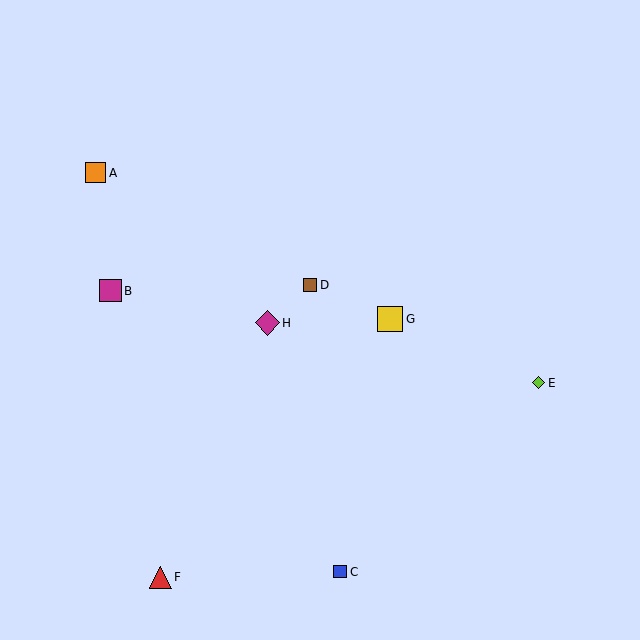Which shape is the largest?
The yellow square (labeled G) is the largest.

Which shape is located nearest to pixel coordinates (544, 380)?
The lime diamond (labeled E) at (539, 383) is nearest to that location.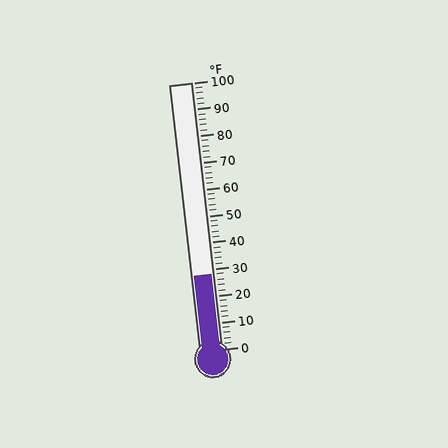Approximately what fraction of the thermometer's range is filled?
The thermometer is filled to approximately 30% of its range.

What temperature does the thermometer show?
The thermometer shows approximately 28°F.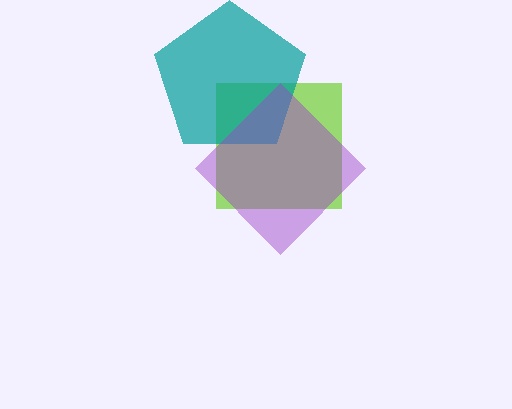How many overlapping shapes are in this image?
There are 3 overlapping shapes in the image.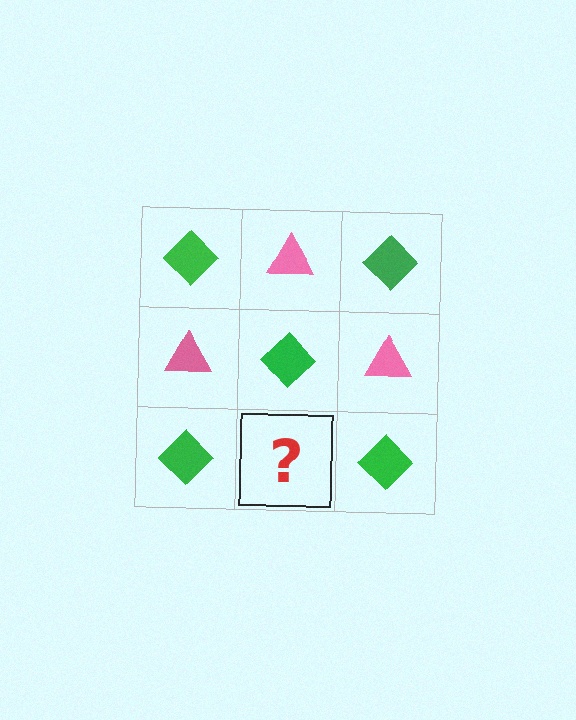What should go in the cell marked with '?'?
The missing cell should contain a pink triangle.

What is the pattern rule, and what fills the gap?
The rule is that it alternates green diamond and pink triangle in a checkerboard pattern. The gap should be filled with a pink triangle.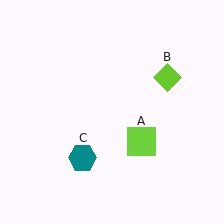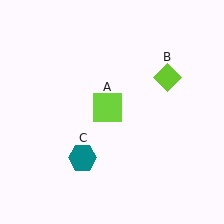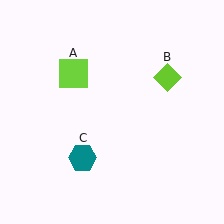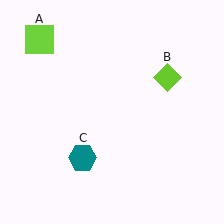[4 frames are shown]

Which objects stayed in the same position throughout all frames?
Lime diamond (object B) and teal hexagon (object C) remained stationary.